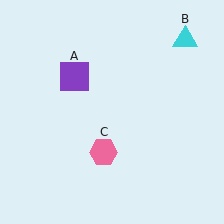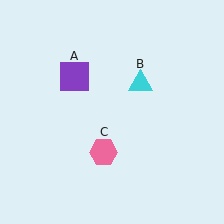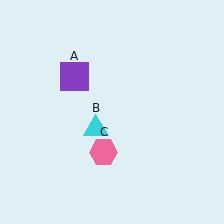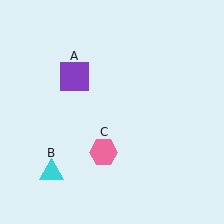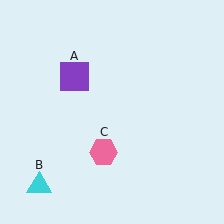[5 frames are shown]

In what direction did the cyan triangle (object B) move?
The cyan triangle (object B) moved down and to the left.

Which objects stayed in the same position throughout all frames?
Purple square (object A) and pink hexagon (object C) remained stationary.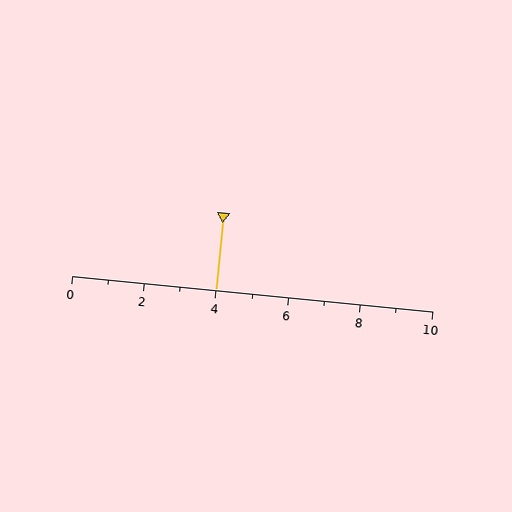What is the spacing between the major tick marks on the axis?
The major ticks are spaced 2 apart.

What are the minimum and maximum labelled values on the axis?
The axis runs from 0 to 10.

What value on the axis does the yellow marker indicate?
The marker indicates approximately 4.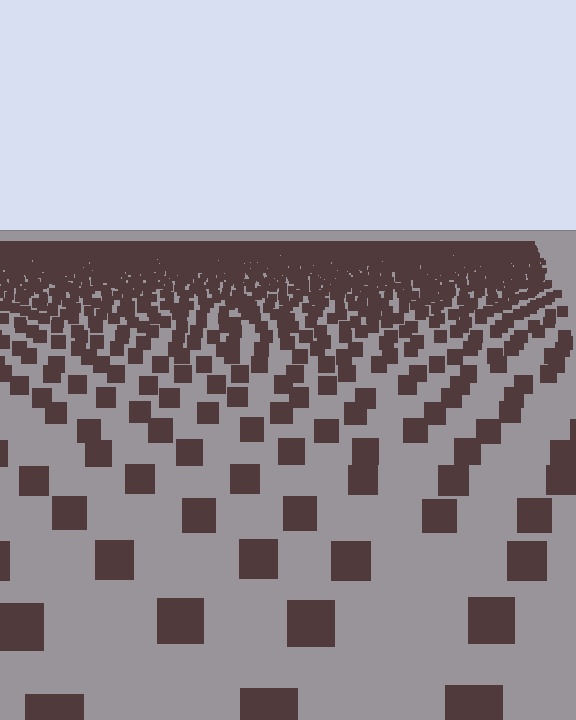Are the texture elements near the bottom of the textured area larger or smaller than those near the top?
Larger. Near the bottom, elements are closer to the viewer and appear at a bigger on-screen size.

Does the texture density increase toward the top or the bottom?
Density increases toward the top.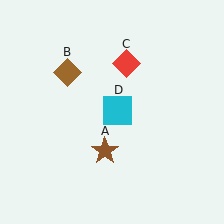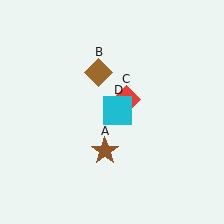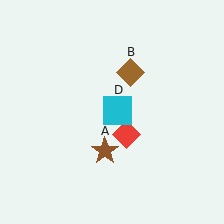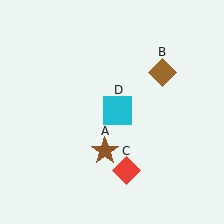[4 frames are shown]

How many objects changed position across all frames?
2 objects changed position: brown diamond (object B), red diamond (object C).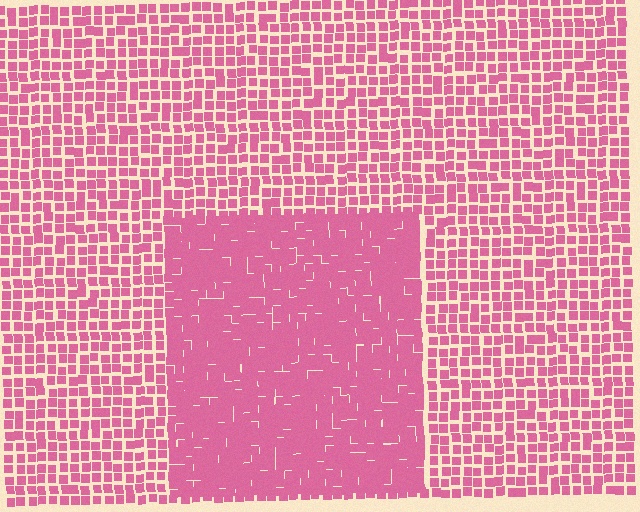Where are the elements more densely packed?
The elements are more densely packed inside the rectangle boundary.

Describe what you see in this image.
The image contains small pink elements arranged at two different densities. A rectangle-shaped region is visible where the elements are more densely packed than the surrounding area.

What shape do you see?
I see a rectangle.